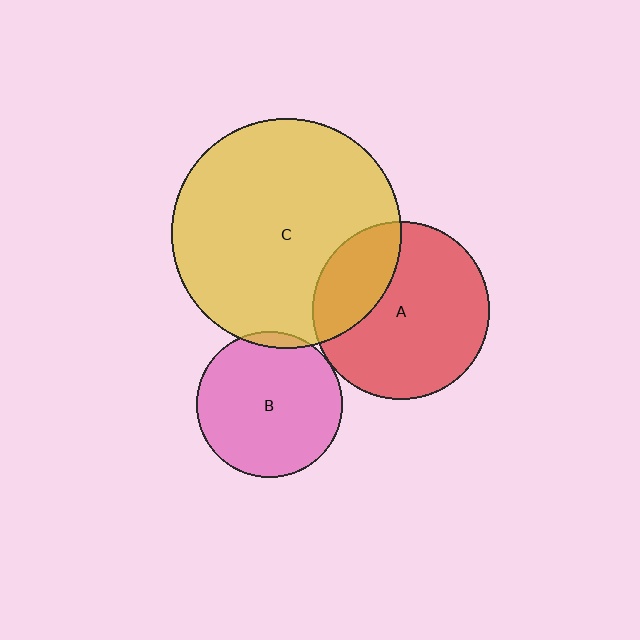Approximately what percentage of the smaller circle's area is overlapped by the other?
Approximately 25%.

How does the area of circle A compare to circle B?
Approximately 1.5 times.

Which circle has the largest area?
Circle C (yellow).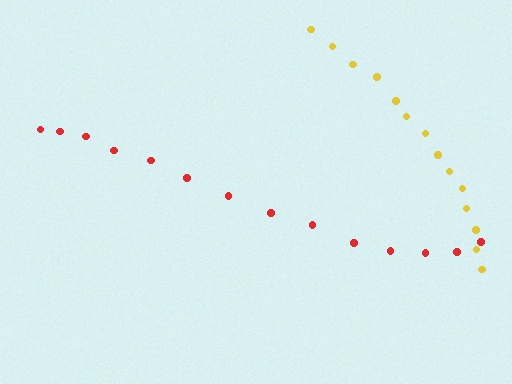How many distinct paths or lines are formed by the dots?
There are 2 distinct paths.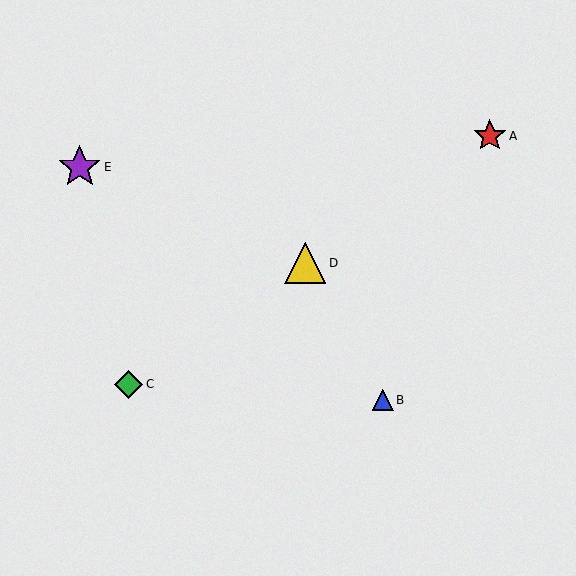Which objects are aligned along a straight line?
Objects A, C, D are aligned along a straight line.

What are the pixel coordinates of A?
Object A is at (490, 136).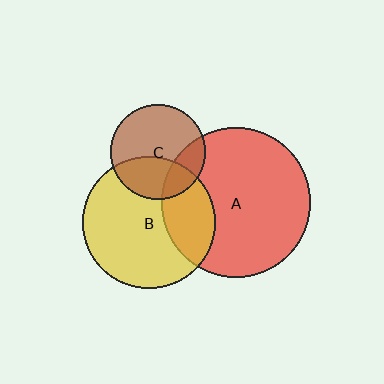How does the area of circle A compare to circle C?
Approximately 2.5 times.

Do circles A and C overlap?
Yes.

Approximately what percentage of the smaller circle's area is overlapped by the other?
Approximately 20%.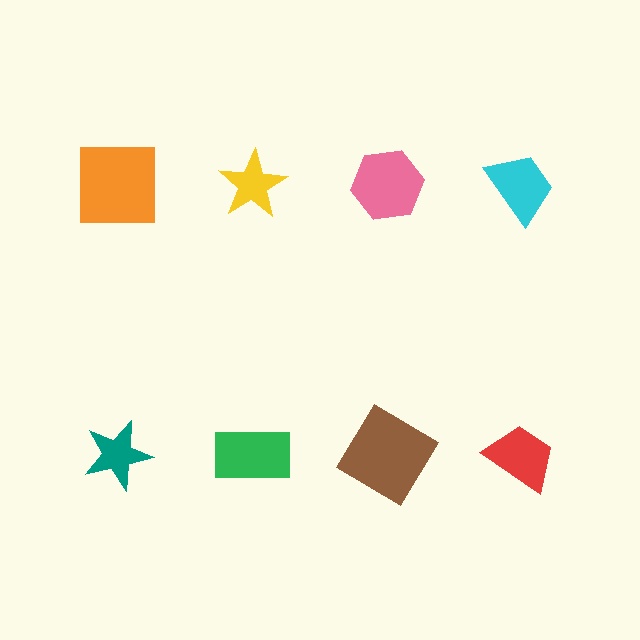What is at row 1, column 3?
A pink hexagon.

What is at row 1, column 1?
An orange square.